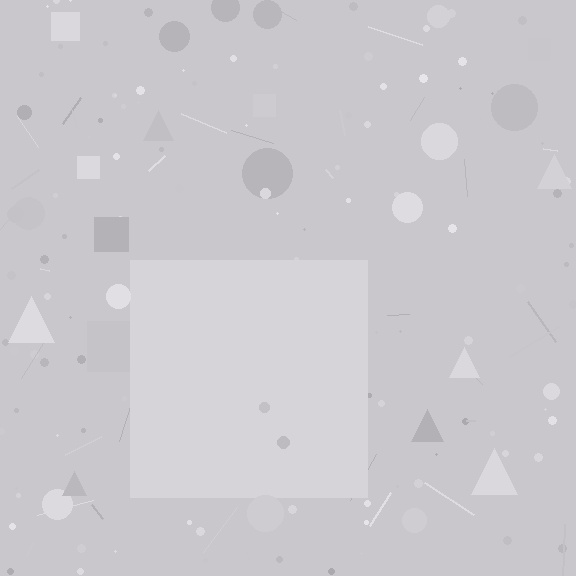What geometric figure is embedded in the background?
A square is embedded in the background.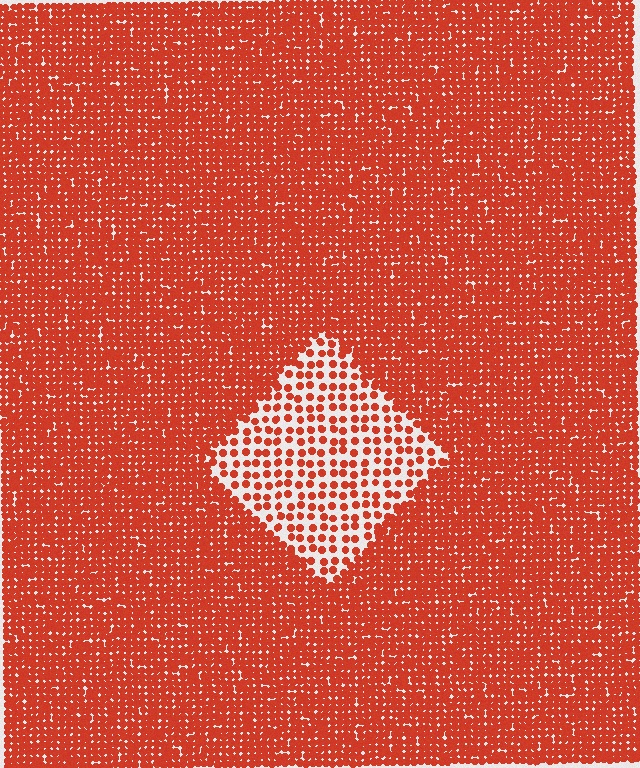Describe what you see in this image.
The image contains small red elements arranged at two different densities. A diamond-shaped region is visible where the elements are less densely packed than the surrounding area.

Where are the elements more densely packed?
The elements are more densely packed outside the diamond boundary.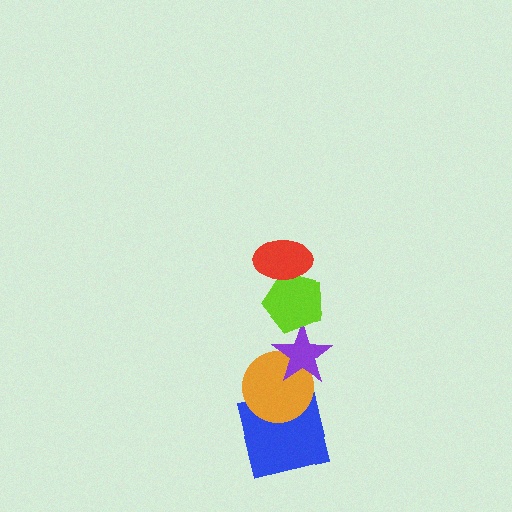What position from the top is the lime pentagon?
The lime pentagon is 2nd from the top.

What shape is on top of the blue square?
The orange circle is on top of the blue square.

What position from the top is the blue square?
The blue square is 5th from the top.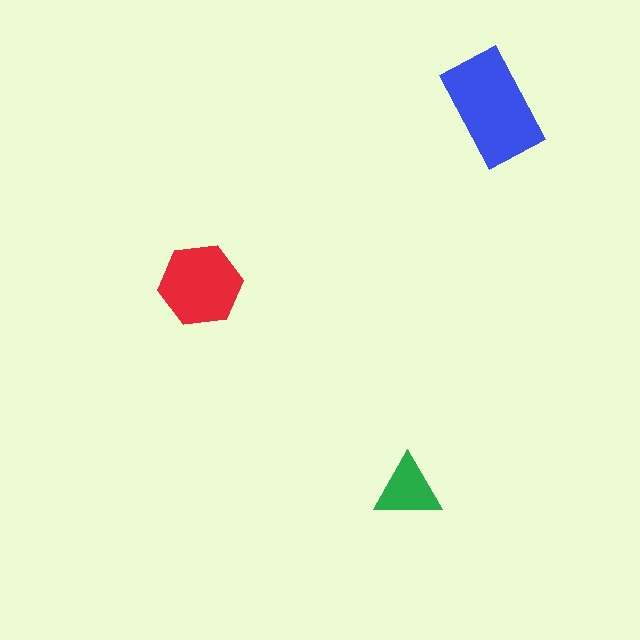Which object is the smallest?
The green triangle.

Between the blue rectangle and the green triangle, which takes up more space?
The blue rectangle.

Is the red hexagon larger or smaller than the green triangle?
Larger.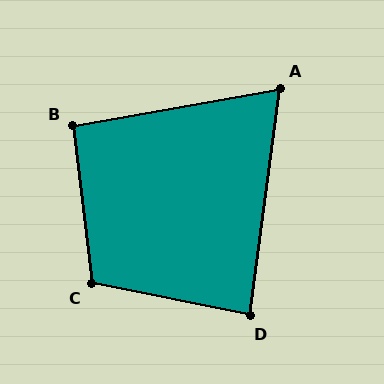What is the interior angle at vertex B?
Approximately 94 degrees (approximately right).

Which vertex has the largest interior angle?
C, at approximately 108 degrees.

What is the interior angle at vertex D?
Approximately 86 degrees (approximately right).